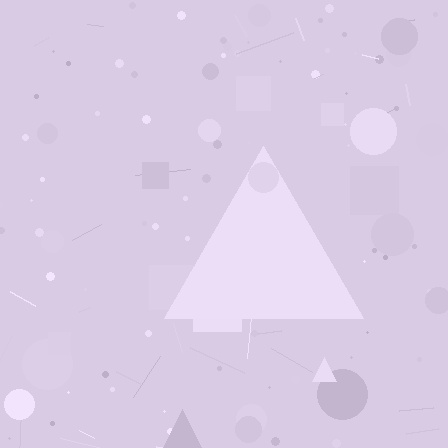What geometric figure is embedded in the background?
A triangle is embedded in the background.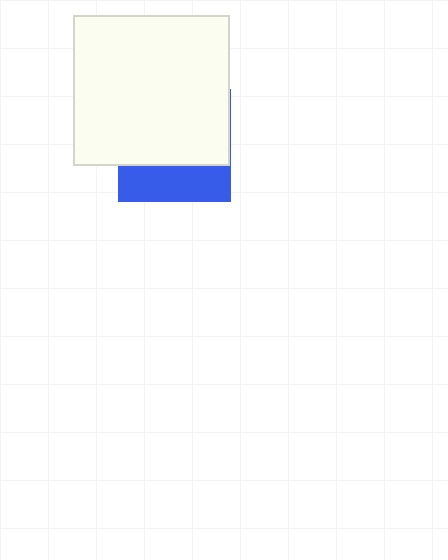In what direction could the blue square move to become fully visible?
The blue square could move down. That would shift it out from behind the white rectangle entirely.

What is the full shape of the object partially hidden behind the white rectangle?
The partially hidden object is a blue square.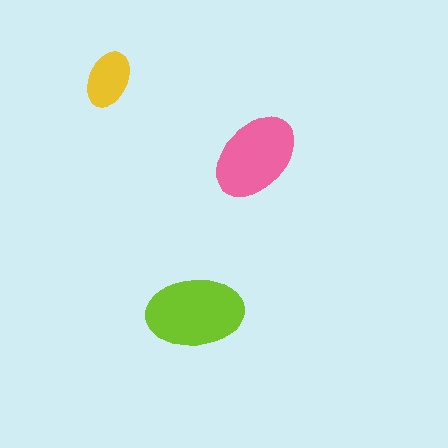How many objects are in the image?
There are 3 objects in the image.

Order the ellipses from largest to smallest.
the lime one, the pink one, the yellow one.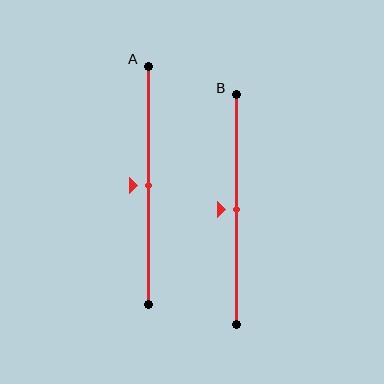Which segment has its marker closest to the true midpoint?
Segment A has its marker closest to the true midpoint.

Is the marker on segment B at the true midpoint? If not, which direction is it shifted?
Yes, the marker on segment B is at the true midpoint.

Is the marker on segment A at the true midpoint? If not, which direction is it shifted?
Yes, the marker on segment A is at the true midpoint.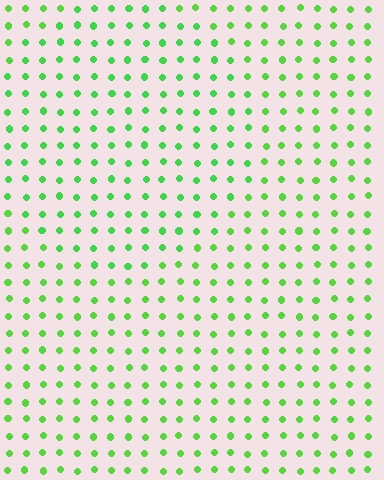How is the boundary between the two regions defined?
The boundary is defined purely by a slight shift in hue (about 14 degrees). Spacing, size, and orientation are identical on both sides.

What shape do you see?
I see a circle.